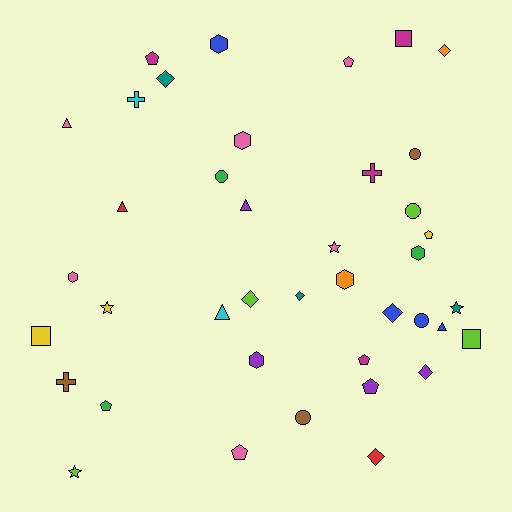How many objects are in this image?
There are 40 objects.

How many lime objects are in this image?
There are 4 lime objects.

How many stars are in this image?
There are 4 stars.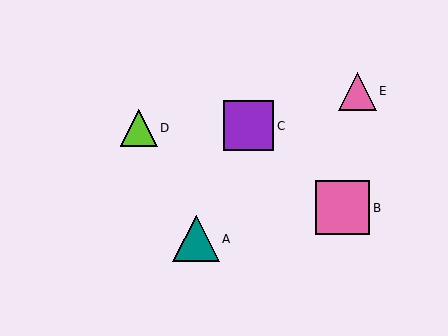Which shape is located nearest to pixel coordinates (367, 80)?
The pink triangle (labeled E) at (357, 91) is nearest to that location.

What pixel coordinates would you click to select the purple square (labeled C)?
Click at (249, 126) to select the purple square C.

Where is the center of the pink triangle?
The center of the pink triangle is at (357, 91).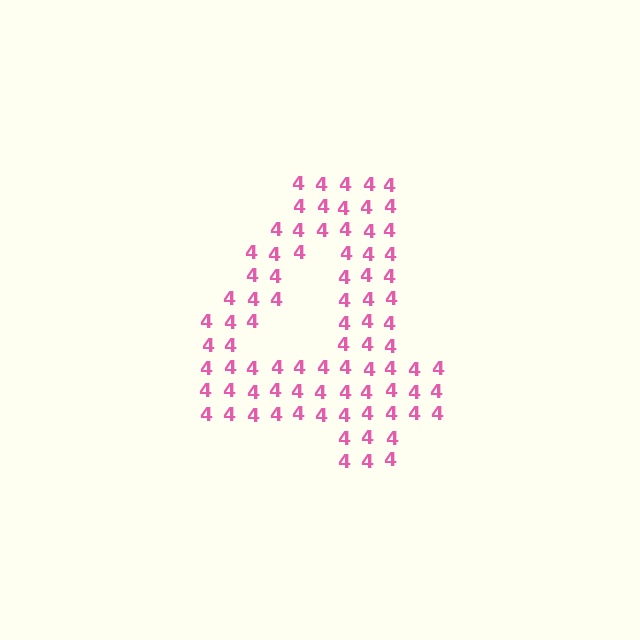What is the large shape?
The large shape is the digit 4.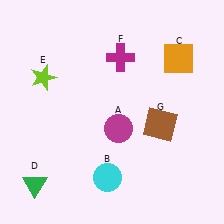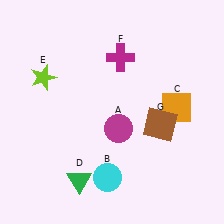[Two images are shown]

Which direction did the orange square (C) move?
The orange square (C) moved down.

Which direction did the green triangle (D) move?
The green triangle (D) moved right.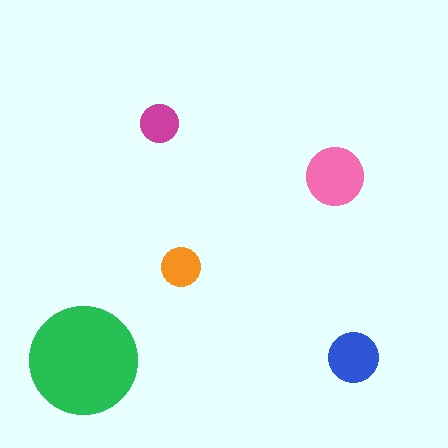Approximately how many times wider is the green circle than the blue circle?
About 2 times wider.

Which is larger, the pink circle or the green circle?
The green one.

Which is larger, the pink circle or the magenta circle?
The pink one.